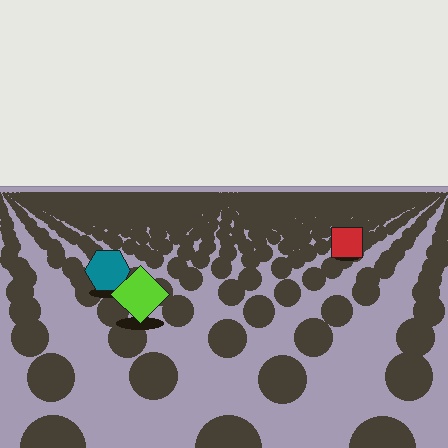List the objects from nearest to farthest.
From nearest to farthest: the lime diamond, the teal hexagon, the red square.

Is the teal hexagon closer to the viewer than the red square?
Yes. The teal hexagon is closer — you can tell from the texture gradient: the ground texture is coarser near it.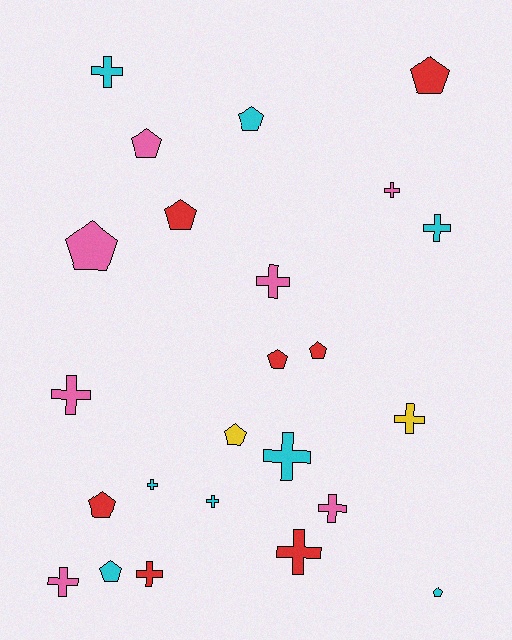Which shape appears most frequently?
Cross, with 13 objects.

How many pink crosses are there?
There are 5 pink crosses.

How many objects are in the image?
There are 24 objects.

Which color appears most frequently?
Cyan, with 8 objects.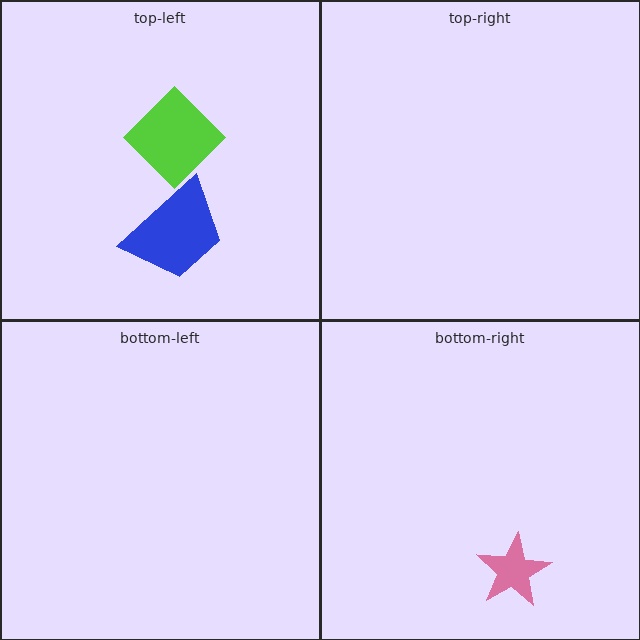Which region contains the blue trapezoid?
The top-left region.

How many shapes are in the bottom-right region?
1.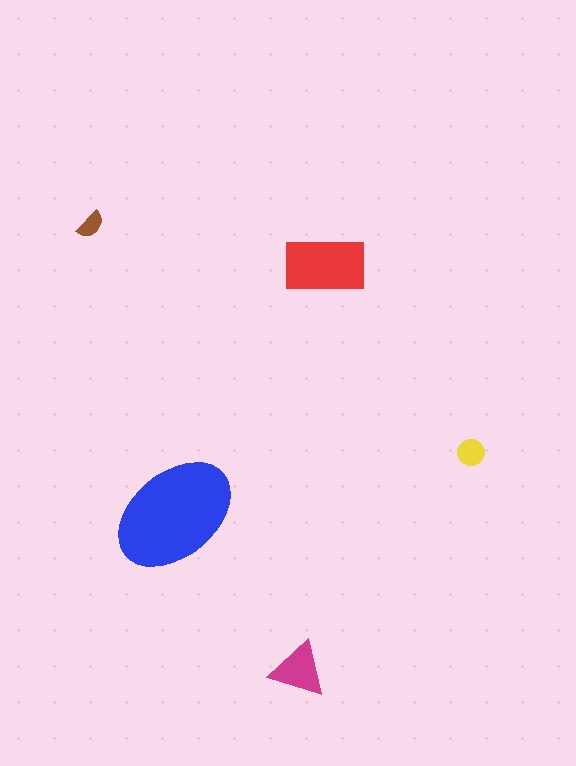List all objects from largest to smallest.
The blue ellipse, the red rectangle, the magenta triangle, the yellow circle, the brown semicircle.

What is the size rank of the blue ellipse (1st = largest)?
1st.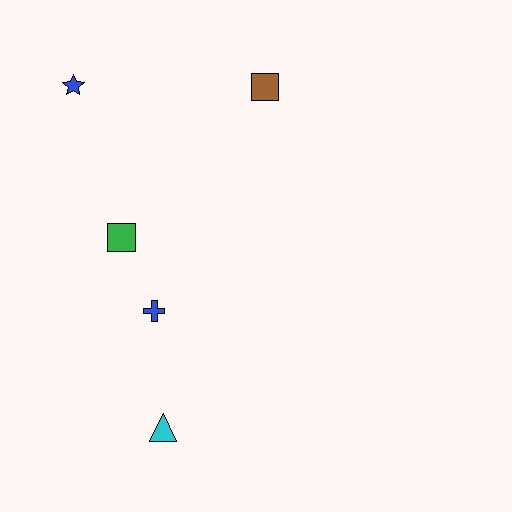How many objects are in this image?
There are 5 objects.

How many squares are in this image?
There are 2 squares.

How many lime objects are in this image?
There are no lime objects.